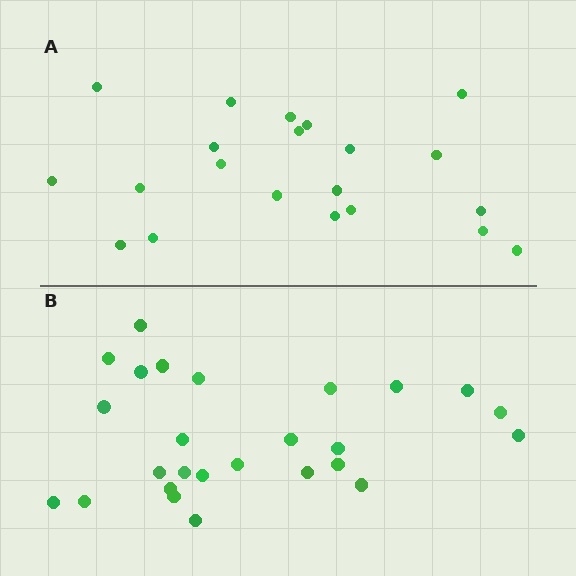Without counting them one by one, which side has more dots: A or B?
Region B (the bottom region) has more dots.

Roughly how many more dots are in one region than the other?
Region B has about 5 more dots than region A.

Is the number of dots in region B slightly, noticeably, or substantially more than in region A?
Region B has only slightly more — the two regions are fairly close. The ratio is roughly 1.2 to 1.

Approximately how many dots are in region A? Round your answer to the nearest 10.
About 20 dots. (The exact count is 21, which rounds to 20.)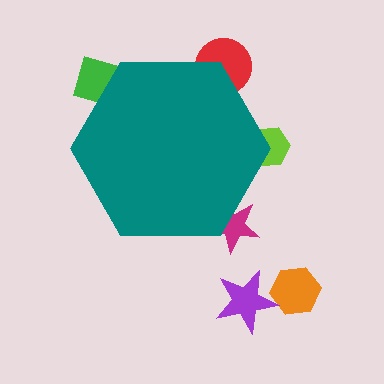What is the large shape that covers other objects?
A teal hexagon.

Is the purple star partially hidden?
No, the purple star is fully visible.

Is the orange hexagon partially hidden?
No, the orange hexagon is fully visible.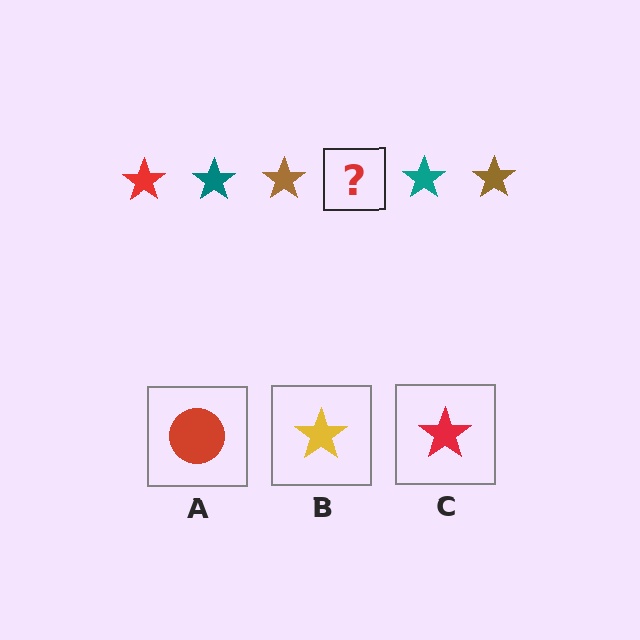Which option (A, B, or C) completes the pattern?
C.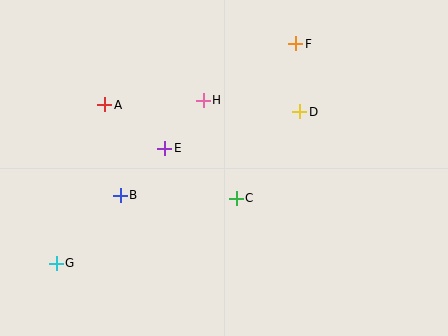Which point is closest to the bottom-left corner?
Point G is closest to the bottom-left corner.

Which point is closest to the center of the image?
Point C at (236, 198) is closest to the center.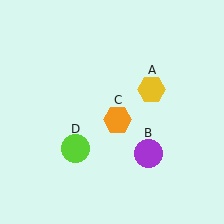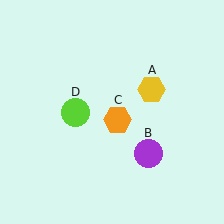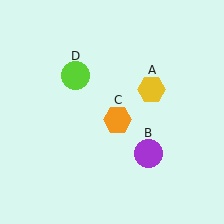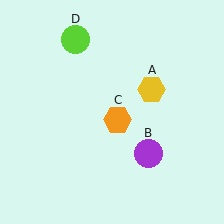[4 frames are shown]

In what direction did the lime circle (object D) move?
The lime circle (object D) moved up.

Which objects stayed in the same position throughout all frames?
Yellow hexagon (object A) and purple circle (object B) and orange hexagon (object C) remained stationary.